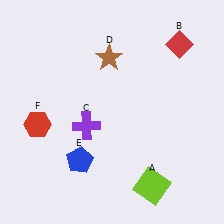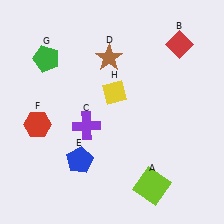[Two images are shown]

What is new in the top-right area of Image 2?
A yellow diamond (H) was added in the top-right area of Image 2.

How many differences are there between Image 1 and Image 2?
There are 2 differences between the two images.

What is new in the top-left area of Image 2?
A green pentagon (G) was added in the top-left area of Image 2.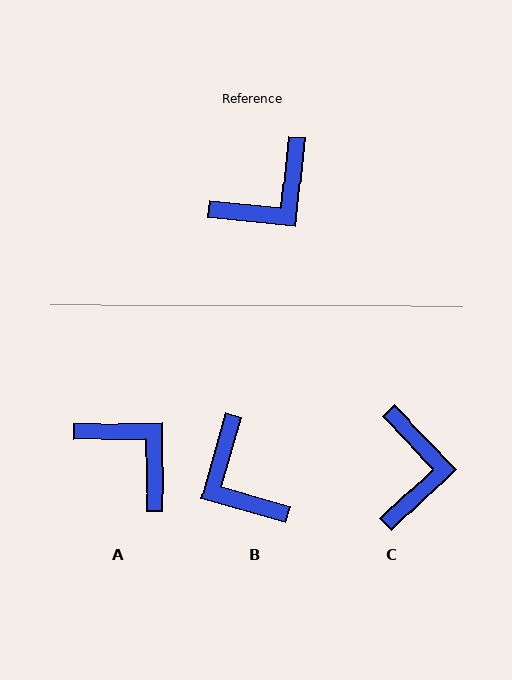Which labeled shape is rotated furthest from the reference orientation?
B, about 100 degrees away.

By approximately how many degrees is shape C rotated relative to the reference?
Approximately 50 degrees counter-clockwise.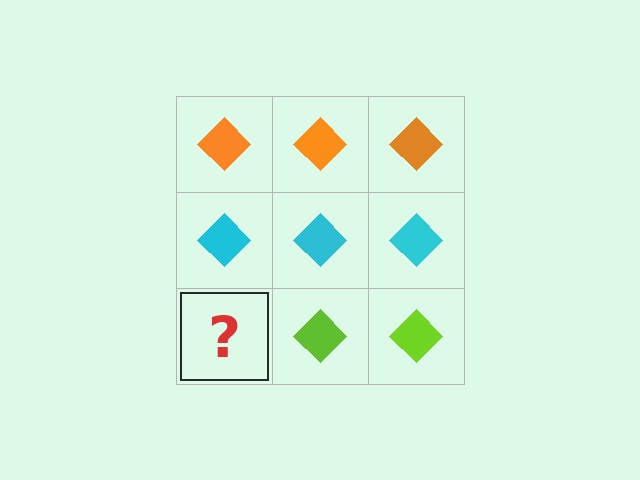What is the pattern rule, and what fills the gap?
The rule is that each row has a consistent color. The gap should be filled with a lime diamond.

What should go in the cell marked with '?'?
The missing cell should contain a lime diamond.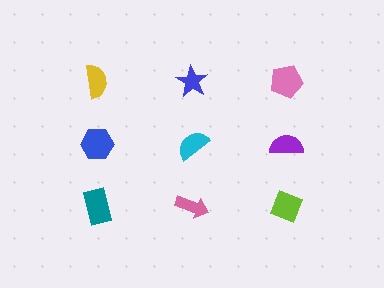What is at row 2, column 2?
A cyan semicircle.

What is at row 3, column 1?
A teal rectangle.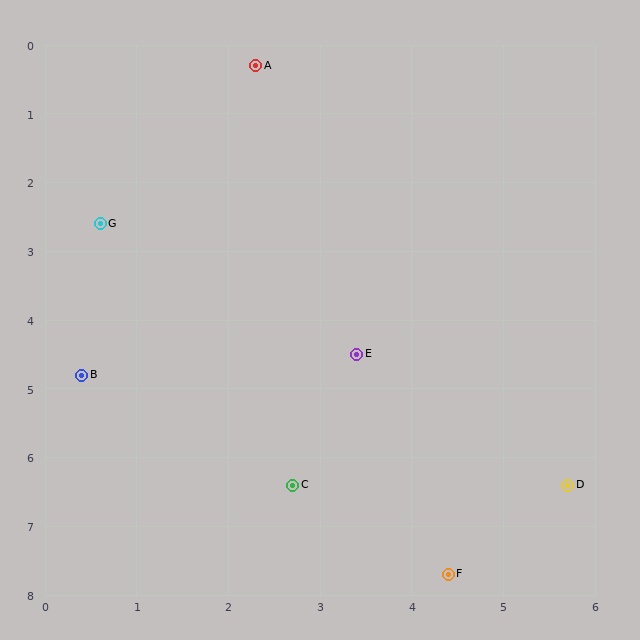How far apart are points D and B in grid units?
Points D and B are about 5.5 grid units apart.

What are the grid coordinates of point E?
Point E is at approximately (3.4, 4.5).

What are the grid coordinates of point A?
Point A is at approximately (2.3, 0.3).